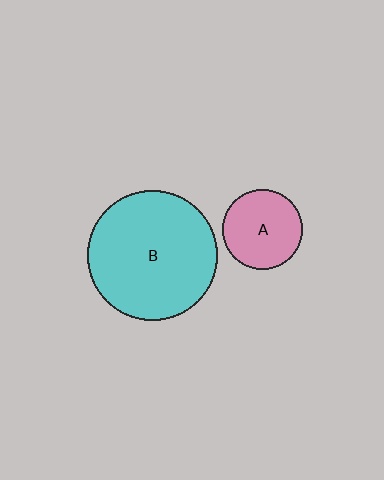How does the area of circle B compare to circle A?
Approximately 2.7 times.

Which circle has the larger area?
Circle B (cyan).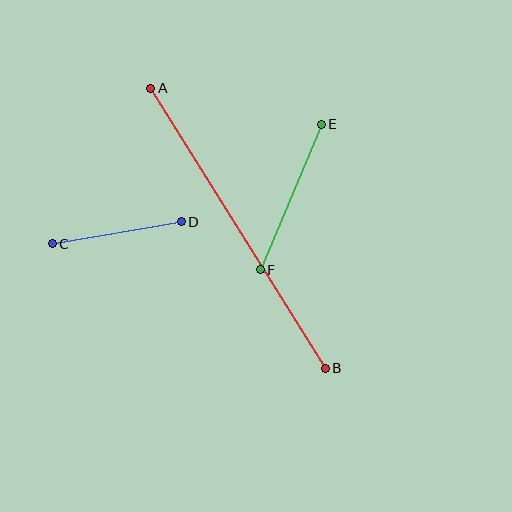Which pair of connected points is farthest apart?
Points A and B are farthest apart.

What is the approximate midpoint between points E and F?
The midpoint is at approximately (291, 197) pixels.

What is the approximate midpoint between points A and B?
The midpoint is at approximately (238, 228) pixels.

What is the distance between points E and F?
The distance is approximately 158 pixels.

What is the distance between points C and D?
The distance is approximately 131 pixels.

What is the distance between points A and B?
The distance is approximately 330 pixels.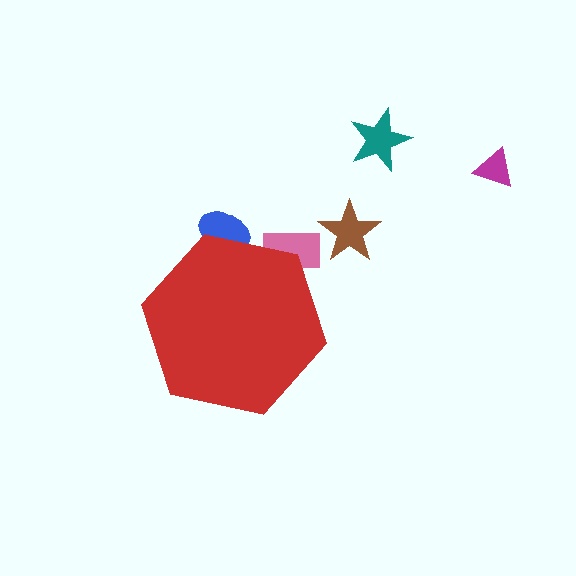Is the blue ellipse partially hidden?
Yes, the blue ellipse is partially hidden behind the red hexagon.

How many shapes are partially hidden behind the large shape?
2 shapes are partially hidden.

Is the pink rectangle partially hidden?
Yes, the pink rectangle is partially hidden behind the red hexagon.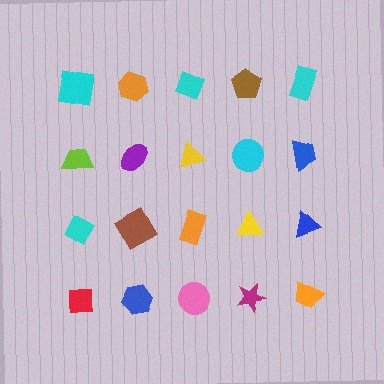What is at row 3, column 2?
A brown diamond.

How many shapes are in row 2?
5 shapes.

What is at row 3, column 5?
A blue triangle.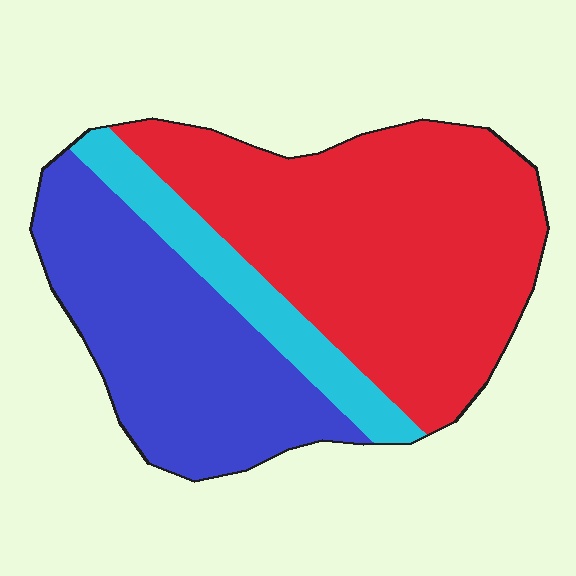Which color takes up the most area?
Red, at roughly 50%.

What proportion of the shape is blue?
Blue takes up about one third (1/3) of the shape.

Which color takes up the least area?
Cyan, at roughly 15%.